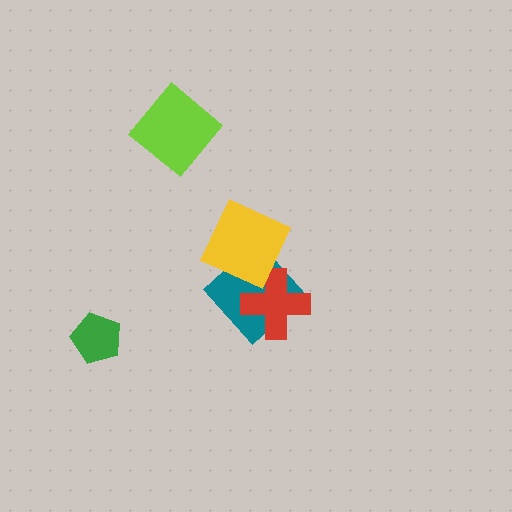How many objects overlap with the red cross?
1 object overlaps with the red cross.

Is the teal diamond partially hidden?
Yes, it is partially covered by another shape.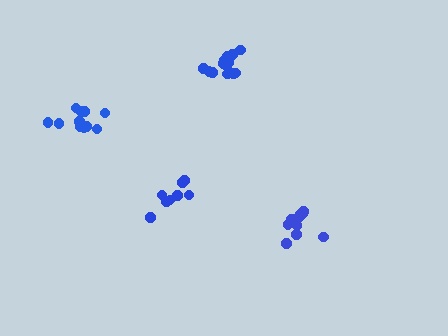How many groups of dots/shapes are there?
There are 4 groups.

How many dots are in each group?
Group 1: 15 dots, Group 2: 11 dots, Group 3: 9 dots, Group 4: 11 dots (46 total).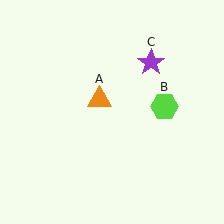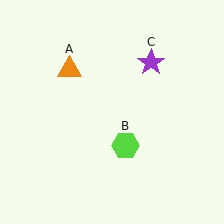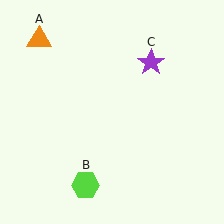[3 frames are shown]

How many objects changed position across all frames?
2 objects changed position: orange triangle (object A), lime hexagon (object B).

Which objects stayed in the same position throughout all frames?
Purple star (object C) remained stationary.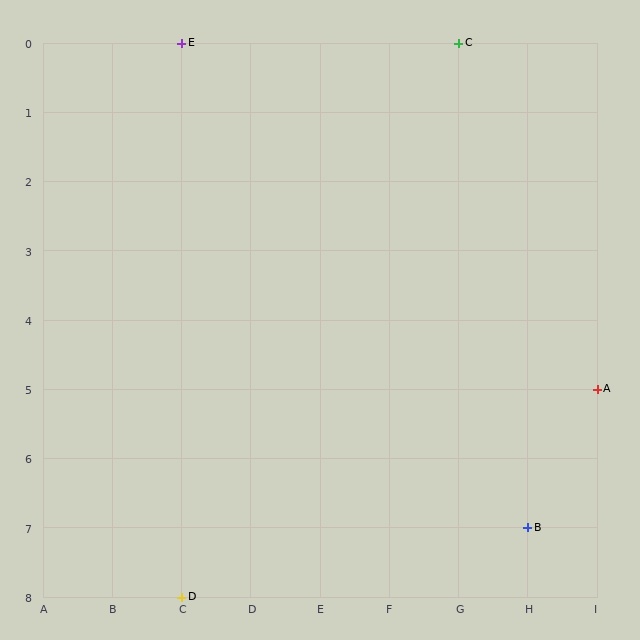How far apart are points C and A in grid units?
Points C and A are 2 columns and 5 rows apart (about 5.4 grid units diagonally).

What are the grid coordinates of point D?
Point D is at grid coordinates (C, 8).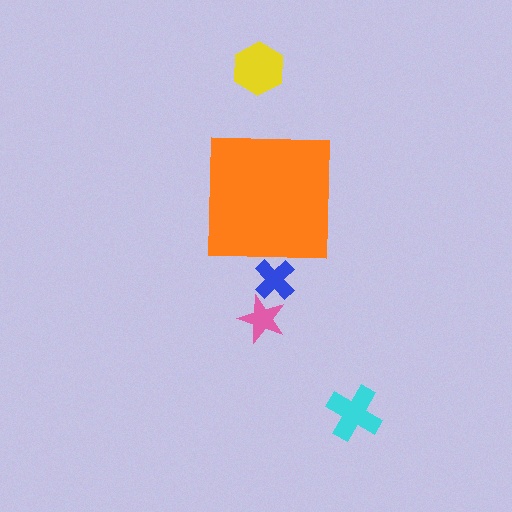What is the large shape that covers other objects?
An orange square.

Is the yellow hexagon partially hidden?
No, the yellow hexagon is fully visible.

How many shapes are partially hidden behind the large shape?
1 shape is partially hidden.